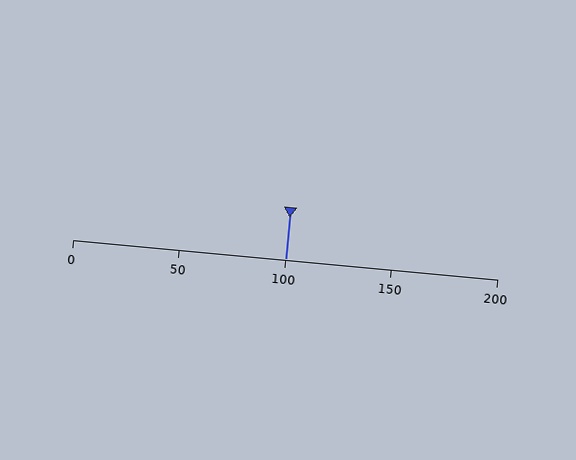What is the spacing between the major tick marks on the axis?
The major ticks are spaced 50 apart.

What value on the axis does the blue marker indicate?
The marker indicates approximately 100.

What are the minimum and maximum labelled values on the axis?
The axis runs from 0 to 200.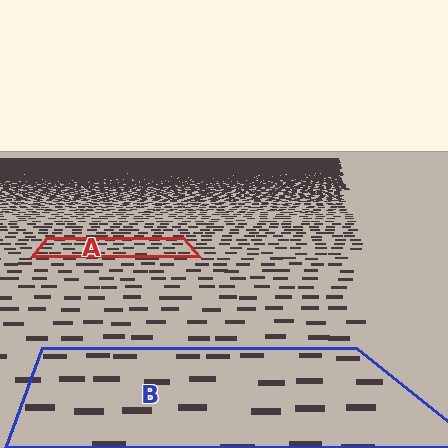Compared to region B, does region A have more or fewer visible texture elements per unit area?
Region A has more texture elements per unit area — they are packed more densely because it is farther away.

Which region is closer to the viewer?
Region B is closer. The texture elements there are larger and more spread out.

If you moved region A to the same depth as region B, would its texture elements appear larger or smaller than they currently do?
They would appear larger. At a closer depth, the same texture elements are projected at a bigger on-screen size.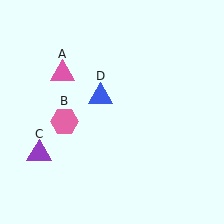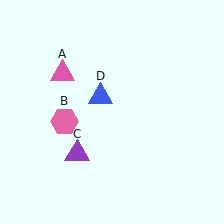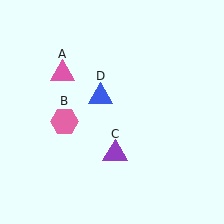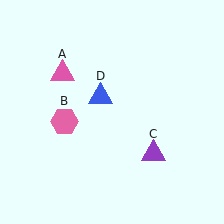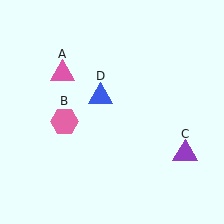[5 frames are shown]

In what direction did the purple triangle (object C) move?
The purple triangle (object C) moved right.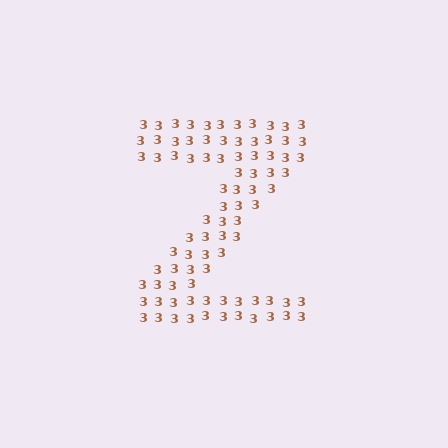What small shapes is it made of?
It is made of small digit 3's.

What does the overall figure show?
The overall figure shows the letter Z.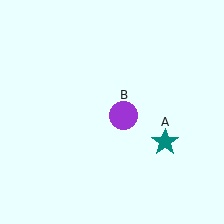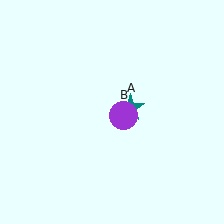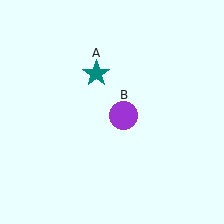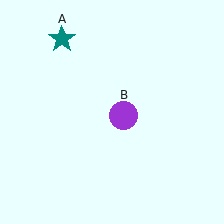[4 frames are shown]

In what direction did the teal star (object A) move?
The teal star (object A) moved up and to the left.